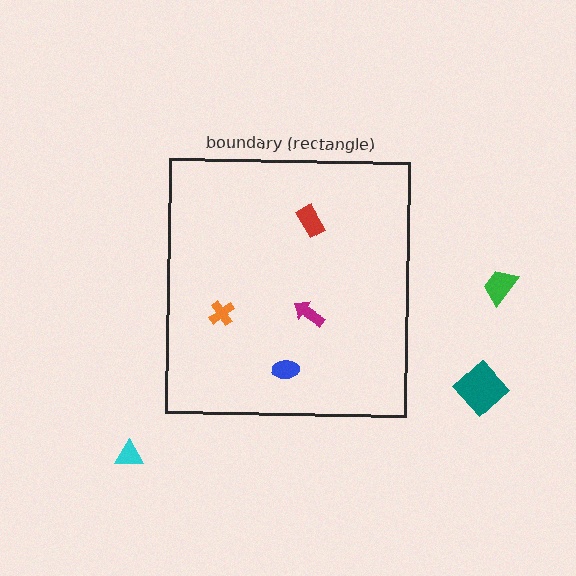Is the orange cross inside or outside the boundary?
Inside.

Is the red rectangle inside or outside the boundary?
Inside.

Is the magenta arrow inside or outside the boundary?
Inside.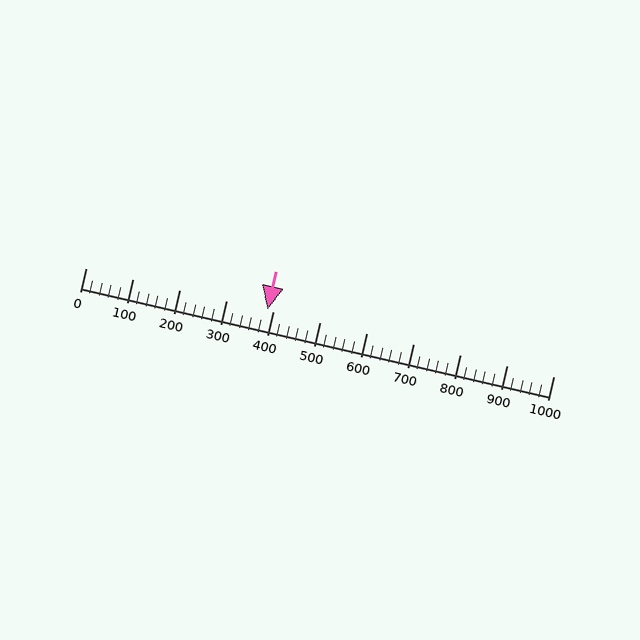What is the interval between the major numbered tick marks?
The major tick marks are spaced 100 units apart.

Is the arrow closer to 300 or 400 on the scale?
The arrow is closer to 400.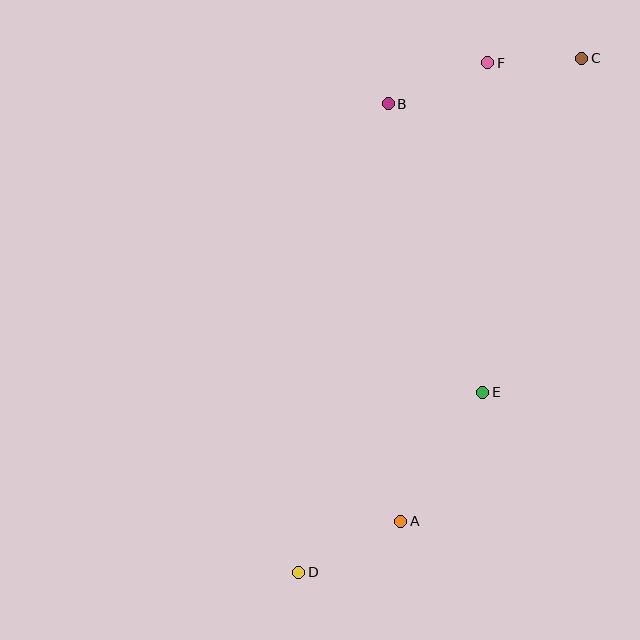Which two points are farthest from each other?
Points C and D are farthest from each other.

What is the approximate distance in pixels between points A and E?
The distance between A and E is approximately 153 pixels.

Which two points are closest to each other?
Points C and F are closest to each other.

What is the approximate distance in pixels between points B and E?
The distance between B and E is approximately 303 pixels.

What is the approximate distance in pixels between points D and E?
The distance between D and E is approximately 257 pixels.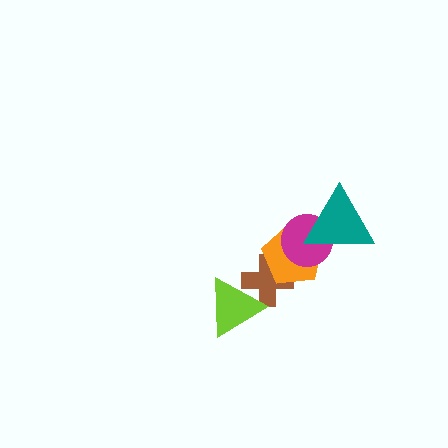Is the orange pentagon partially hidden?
Yes, it is partially covered by another shape.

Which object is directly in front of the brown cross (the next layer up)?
The orange pentagon is directly in front of the brown cross.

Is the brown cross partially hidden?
Yes, it is partially covered by another shape.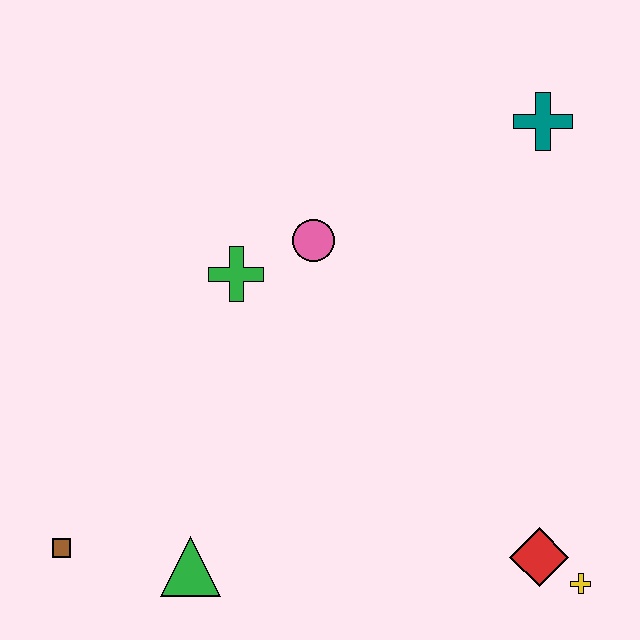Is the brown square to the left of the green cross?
Yes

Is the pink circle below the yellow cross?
No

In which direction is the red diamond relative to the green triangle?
The red diamond is to the right of the green triangle.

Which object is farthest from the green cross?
The yellow cross is farthest from the green cross.